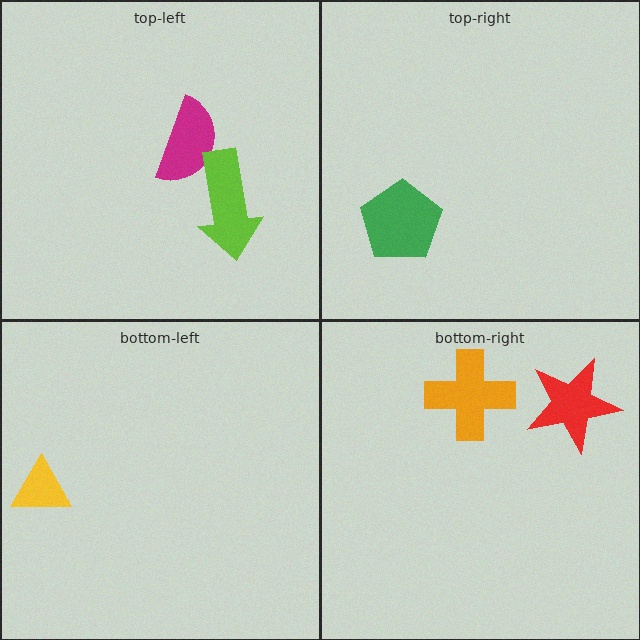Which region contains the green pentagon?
The top-right region.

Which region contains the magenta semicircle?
The top-left region.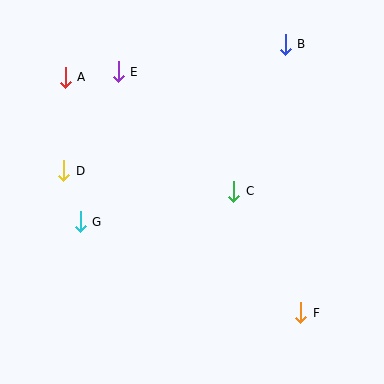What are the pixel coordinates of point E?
Point E is at (118, 72).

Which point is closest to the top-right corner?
Point B is closest to the top-right corner.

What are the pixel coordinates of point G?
Point G is at (80, 222).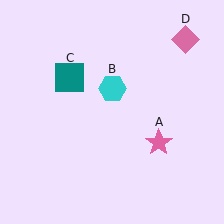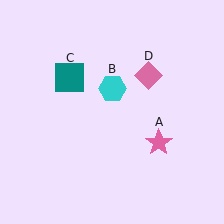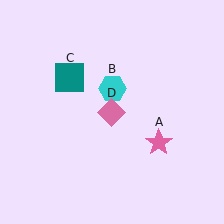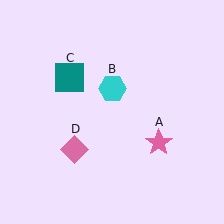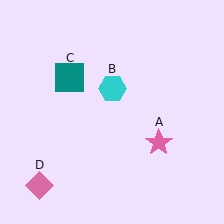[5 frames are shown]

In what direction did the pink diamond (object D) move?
The pink diamond (object D) moved down and to the left.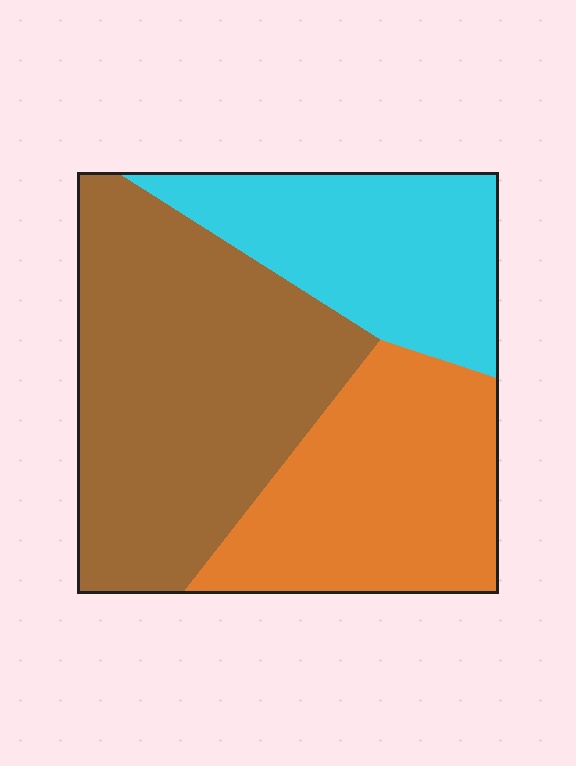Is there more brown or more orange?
Brown.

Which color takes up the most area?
Brown, at roughly 45%.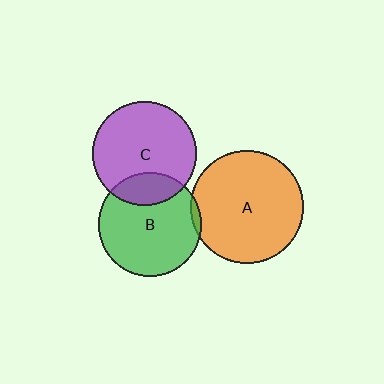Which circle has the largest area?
Circle A (orange).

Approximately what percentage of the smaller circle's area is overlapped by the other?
Approximately 5%.